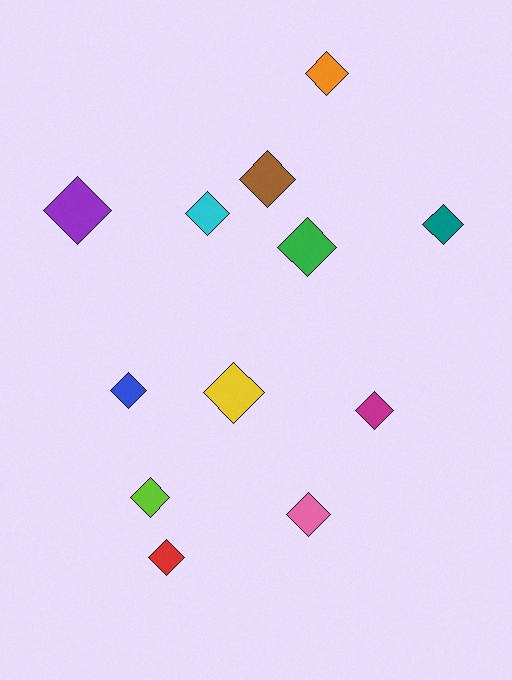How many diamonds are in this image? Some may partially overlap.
There are 12 diamonds.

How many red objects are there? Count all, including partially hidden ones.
There is 1 red object.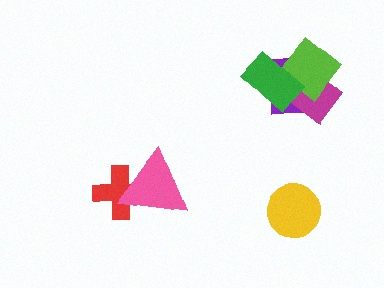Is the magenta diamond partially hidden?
Yes, it is partially covered by another shape.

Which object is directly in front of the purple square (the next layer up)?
The magenta diamond is directly in front of the purple square.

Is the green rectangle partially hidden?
No, no other shape covers it.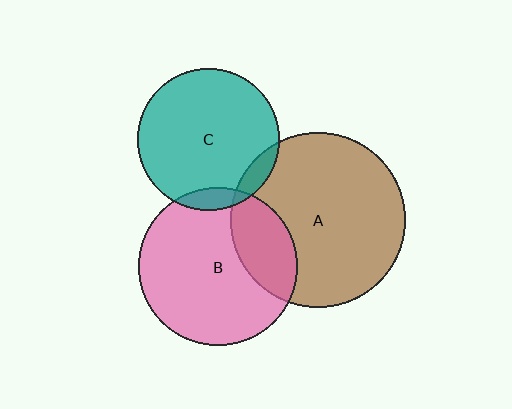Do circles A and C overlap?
Yes.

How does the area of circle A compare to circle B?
Approximately 1.2 times.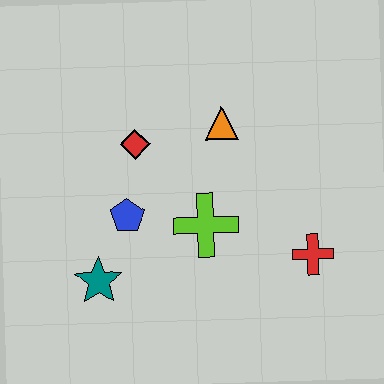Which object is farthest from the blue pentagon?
The red cross is farthest from the blue pentagon.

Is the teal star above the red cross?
No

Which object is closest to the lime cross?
The blue pentagon is closest to the lime cross.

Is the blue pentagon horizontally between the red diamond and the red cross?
No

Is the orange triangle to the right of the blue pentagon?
Yes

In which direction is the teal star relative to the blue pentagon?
The teal star is below the blue pentagon.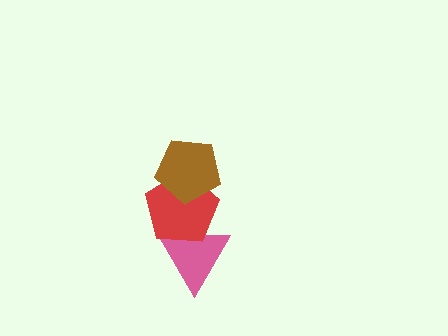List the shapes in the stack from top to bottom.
From top to bottom: the brown pentagon, the red pentagon, the pink triangle.